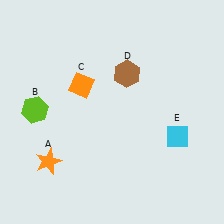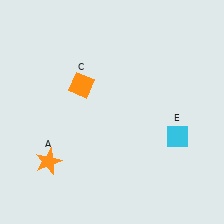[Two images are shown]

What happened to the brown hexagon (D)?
The brown hexagon (D) was removed in Image 2. It was in the top-right area of Image 1.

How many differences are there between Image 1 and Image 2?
There are 2 differences between the two images.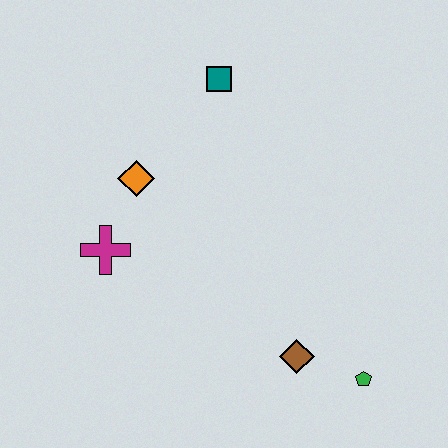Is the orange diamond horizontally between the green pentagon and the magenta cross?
Yes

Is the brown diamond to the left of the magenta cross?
No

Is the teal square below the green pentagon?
No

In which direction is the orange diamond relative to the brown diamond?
The orange diamond is above the brown diamond.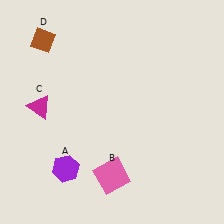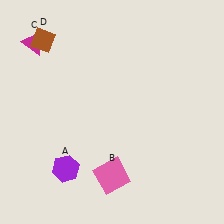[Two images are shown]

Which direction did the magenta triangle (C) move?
The magenta triangle (C) moved up.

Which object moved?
The magenta triangle (C) moved up.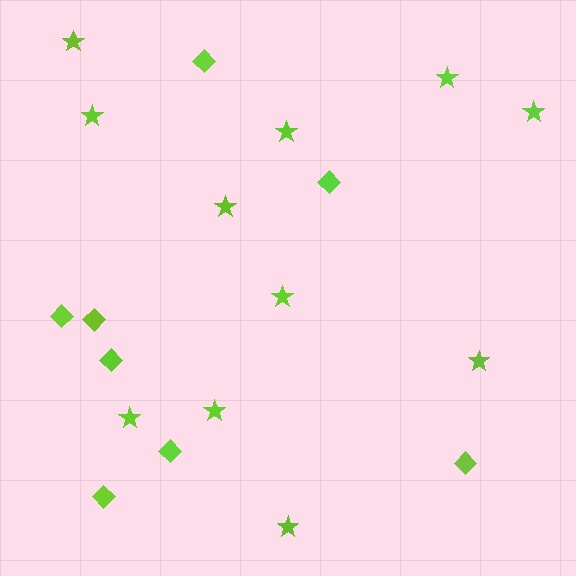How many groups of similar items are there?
There are 2 groups: one group of stars (11) and one group of diamonds (8).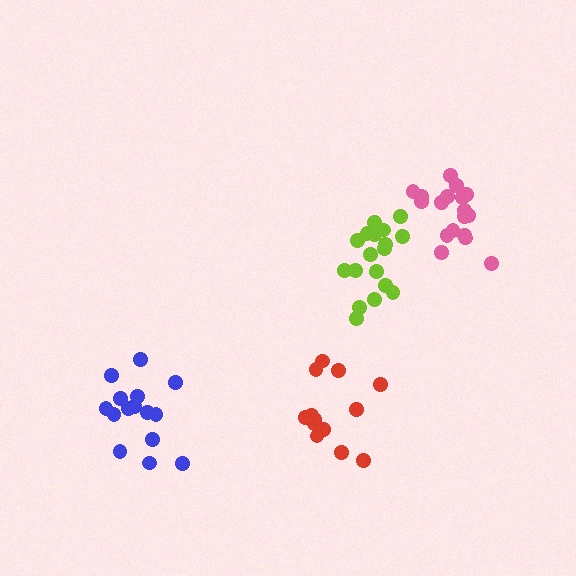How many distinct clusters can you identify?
There are 4 distinct clusters.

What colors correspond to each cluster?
The clusters are colored: lime, red, blue, pink.